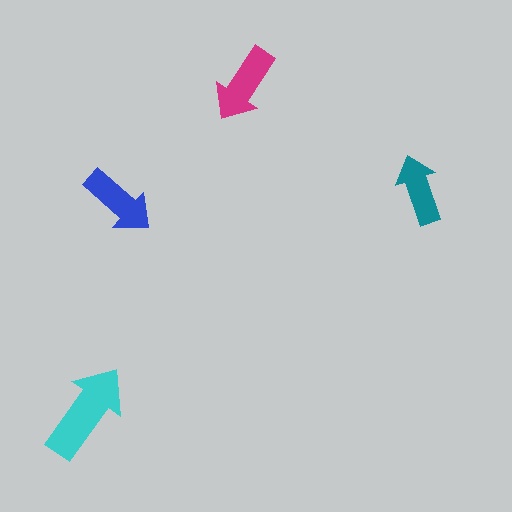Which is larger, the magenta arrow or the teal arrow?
The magenta one.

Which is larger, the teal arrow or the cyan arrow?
The cyan one.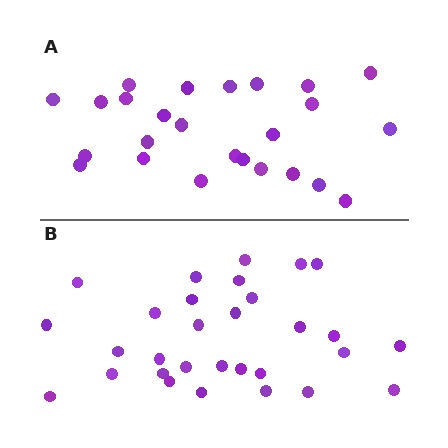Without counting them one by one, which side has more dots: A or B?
Region B (the bottom region) has more dots.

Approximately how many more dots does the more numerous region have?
Region B has about 5 more dots than region A.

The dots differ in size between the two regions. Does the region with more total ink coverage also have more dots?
No. Region A has more total ink coverage because its dots are larger, but region B actually contains more individual dots. Total area can be misleading — the number of items is what matters here.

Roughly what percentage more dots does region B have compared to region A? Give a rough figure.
About 20% more.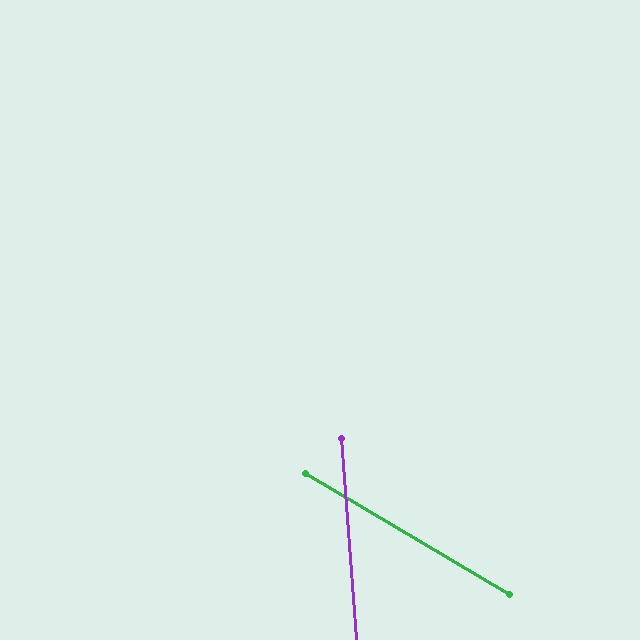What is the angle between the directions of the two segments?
Approximately 55 degrees.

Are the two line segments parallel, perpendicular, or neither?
Neither parallel nor perpendicular — they differ by about 55°.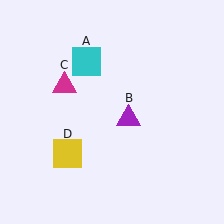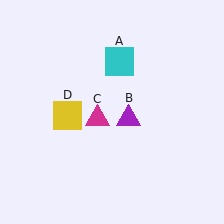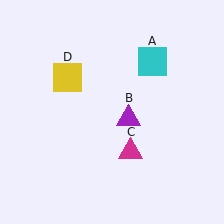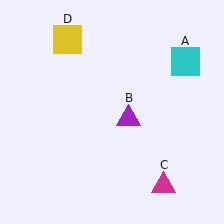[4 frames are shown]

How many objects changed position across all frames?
3 objects changed position: cyan square (object A), magenta triangle (object C), yellow square (object D).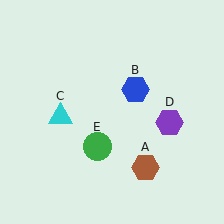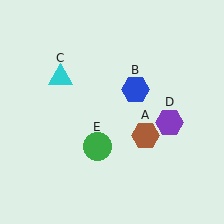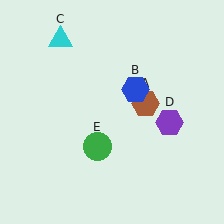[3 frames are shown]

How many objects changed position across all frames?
2 objects changed position: brown hexagon (object A), cyan triangle (object C).